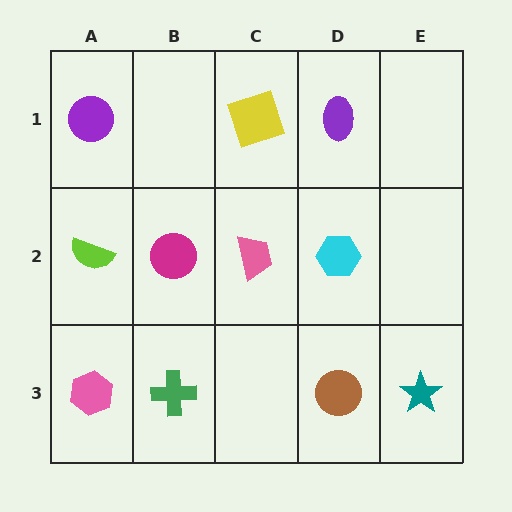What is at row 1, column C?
A yellow square.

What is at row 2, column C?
A pink trapezoid.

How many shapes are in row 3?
4 shapes.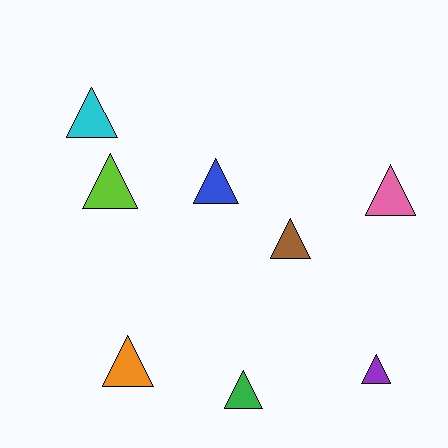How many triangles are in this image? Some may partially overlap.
There are 8 triangles.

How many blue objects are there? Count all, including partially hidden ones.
There is 1 blue object.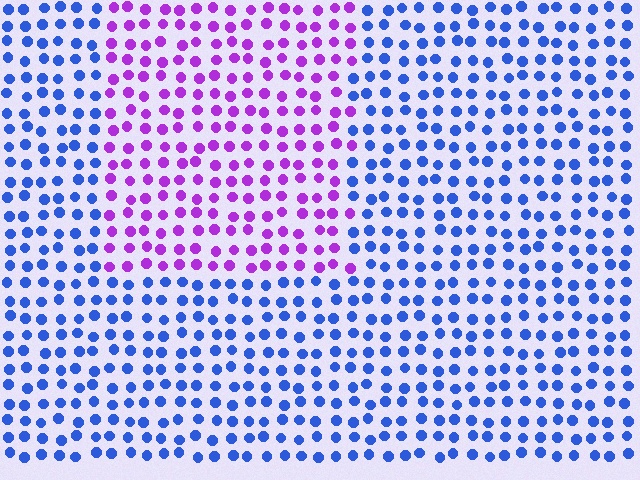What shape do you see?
I see a rectangle.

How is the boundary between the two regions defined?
The boundary is defined purely by a slight shift in hue (about 62 degrees). Spacing, size, and orientation are identical on both sides.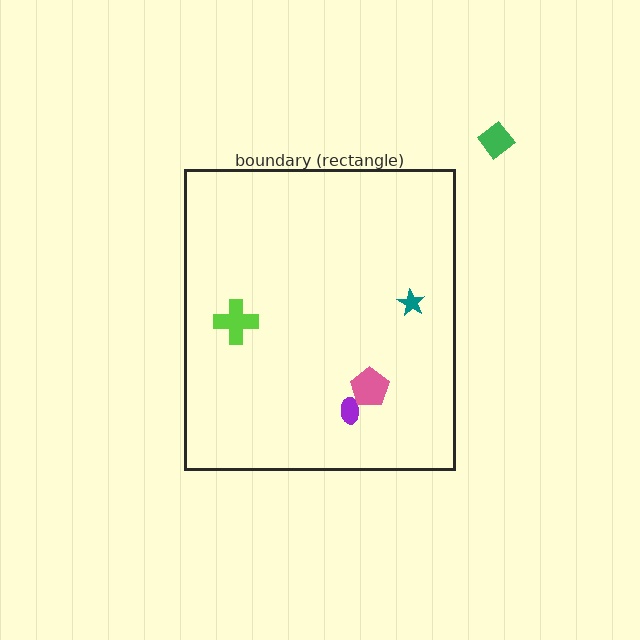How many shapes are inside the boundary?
4 inside, 1 outside.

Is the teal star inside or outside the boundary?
Inside.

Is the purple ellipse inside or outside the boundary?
Inside.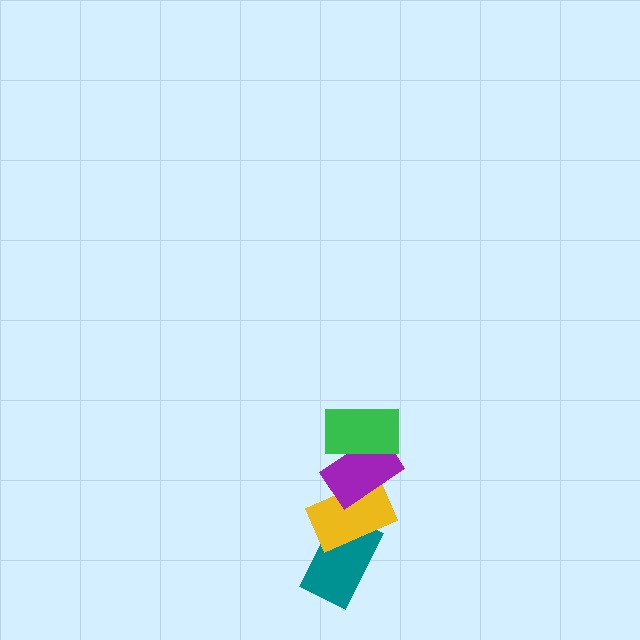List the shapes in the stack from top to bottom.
From top to bottom: the green rectangle, the purple rectangle, the yellow rectangle, the teal rectangle.